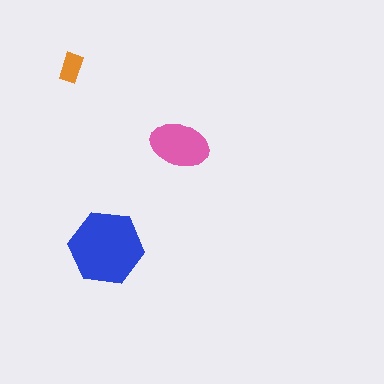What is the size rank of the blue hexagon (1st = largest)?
1st.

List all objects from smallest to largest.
The orange rectangle, the pink ellipse, the blue hexagon.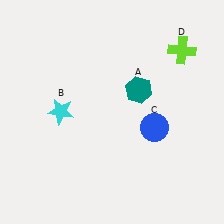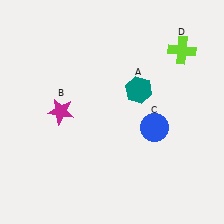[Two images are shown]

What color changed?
The star (B) changed from cyan in Image 1 to magenta in Image 2.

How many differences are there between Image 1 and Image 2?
There is 1 difference between the two images.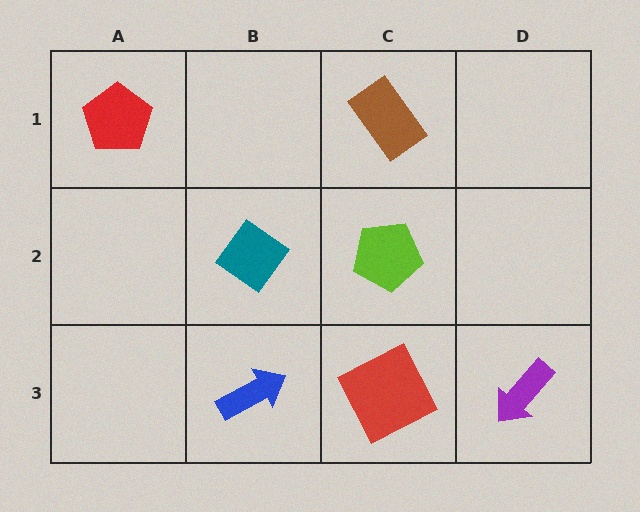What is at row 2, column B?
A teal diamond.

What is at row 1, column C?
A brown rectangle.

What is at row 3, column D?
A purple arrow.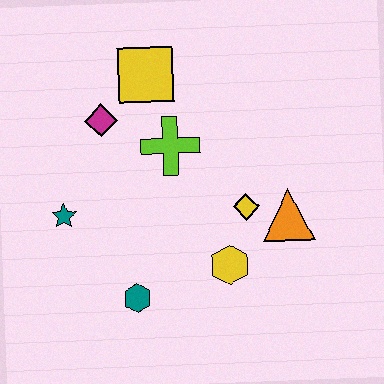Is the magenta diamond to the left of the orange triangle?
Yes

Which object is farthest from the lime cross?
The teal hexagon is farthest from the lime cross.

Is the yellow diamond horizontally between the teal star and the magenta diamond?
No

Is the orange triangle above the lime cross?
No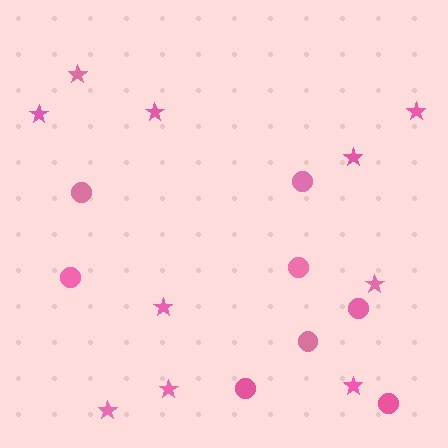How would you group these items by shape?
There are 2 groups: one group of stars (10) and one group of circles (8).